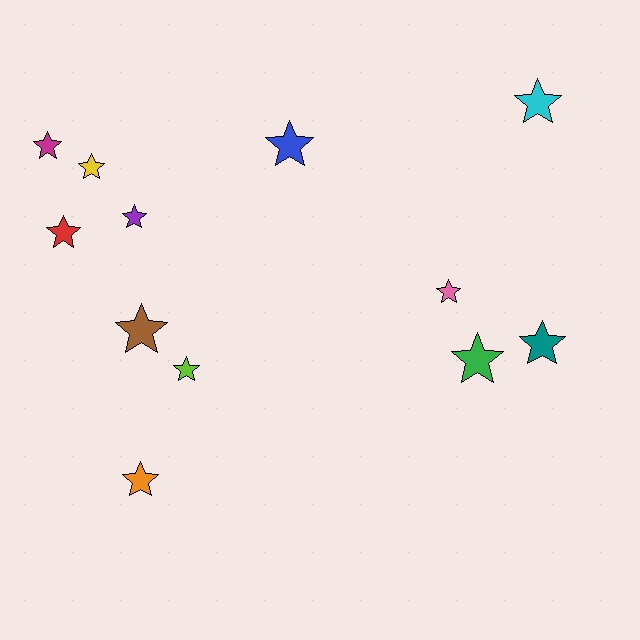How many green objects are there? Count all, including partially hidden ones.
There is 1 green object.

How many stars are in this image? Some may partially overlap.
There are 12 stars.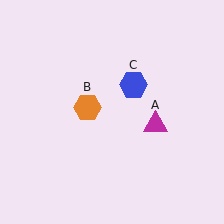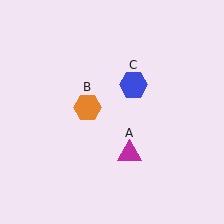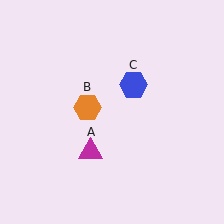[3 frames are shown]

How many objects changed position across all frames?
1 object changed position: magenta triangle (object A).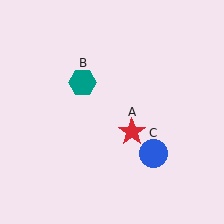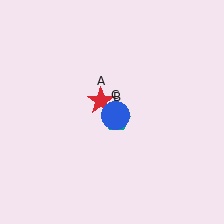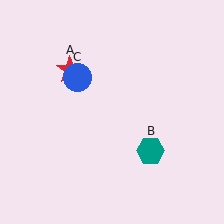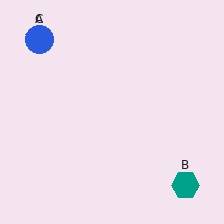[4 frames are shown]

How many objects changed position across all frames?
3 objects changed position: red star (object A), teal hexagon (object B), blue circle (object C).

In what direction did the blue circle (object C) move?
The blue circle (object C) moved up and to the left.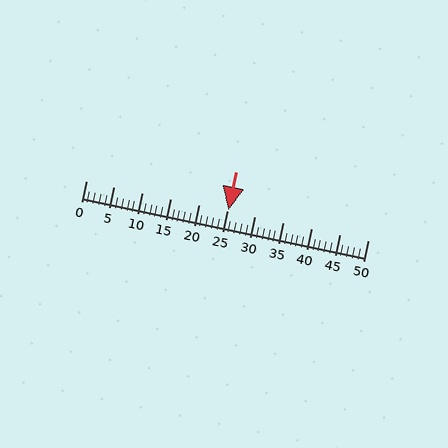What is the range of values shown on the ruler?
The ruler shows values from 0 to 50.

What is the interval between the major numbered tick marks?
The major tick marks are spaced 5 units apart.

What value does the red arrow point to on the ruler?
The red arrow points to approximately 25.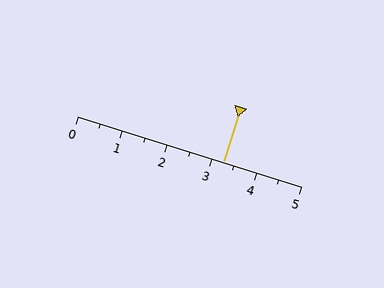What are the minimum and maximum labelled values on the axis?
The axis runs from 0 to 5.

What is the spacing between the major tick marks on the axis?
The major ticks are spaced 1 apart.